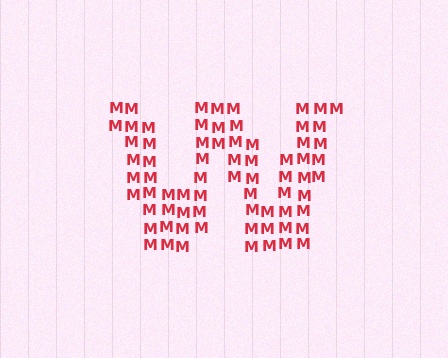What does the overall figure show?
The overall figure shows the letter W.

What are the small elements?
The small elements are letter M's.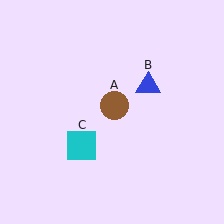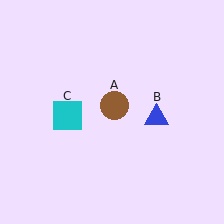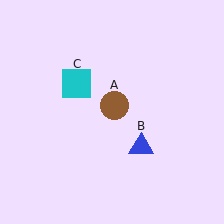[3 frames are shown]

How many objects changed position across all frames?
2 objects changed position: blue triangle (object B), cyan square (object C).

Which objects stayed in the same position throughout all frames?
Brown circle (object A) remained stationary.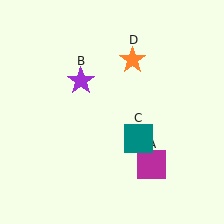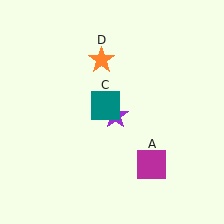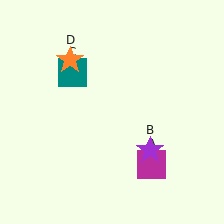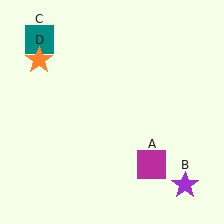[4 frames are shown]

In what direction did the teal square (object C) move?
The teal square (object C) moved up and to the left.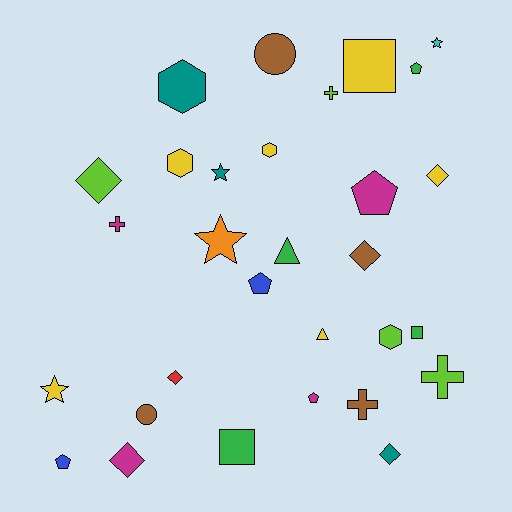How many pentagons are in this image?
There are 5 pentagons.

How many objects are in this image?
There are 30 objects.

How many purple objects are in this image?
There are no purple objects.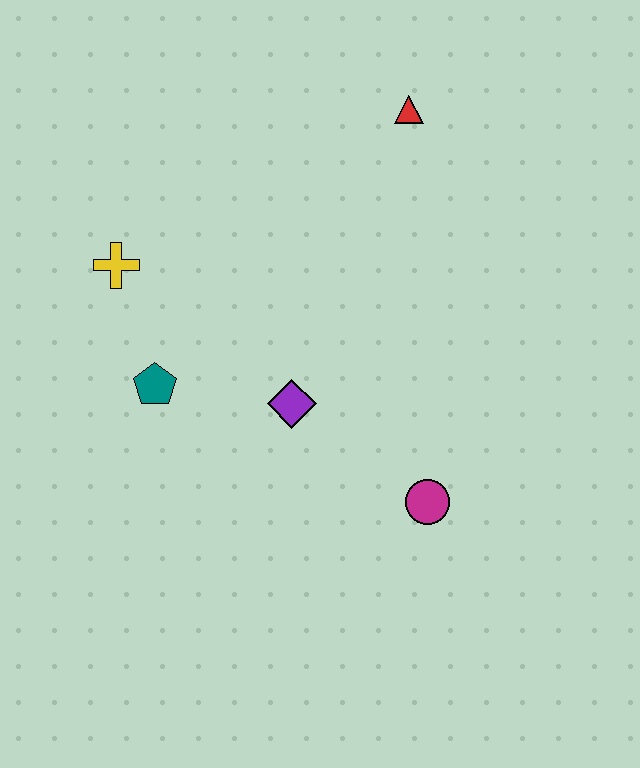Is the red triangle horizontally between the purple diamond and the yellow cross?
No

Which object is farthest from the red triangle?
The magenta circle is farthest from the red triangle.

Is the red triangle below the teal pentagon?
No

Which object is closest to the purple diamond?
The teal pentagon is closest to the purple diamond.